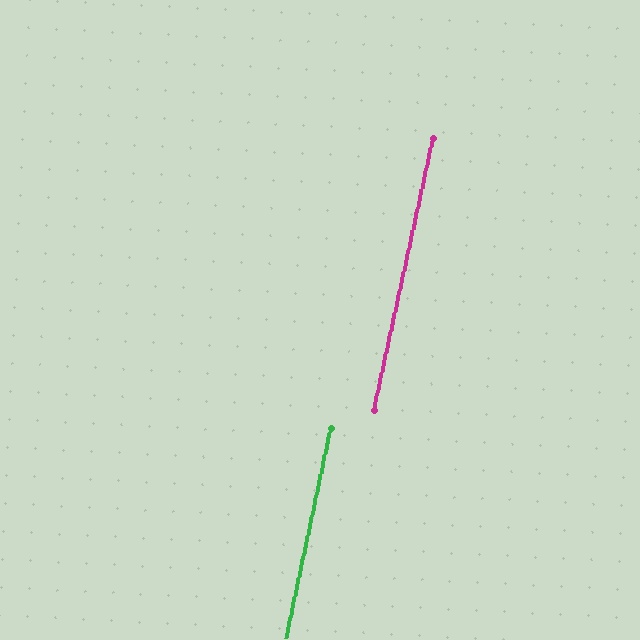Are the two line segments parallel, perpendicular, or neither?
Parallel — their directions differ by only 0.3°.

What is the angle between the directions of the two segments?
Approximately 0 degrees.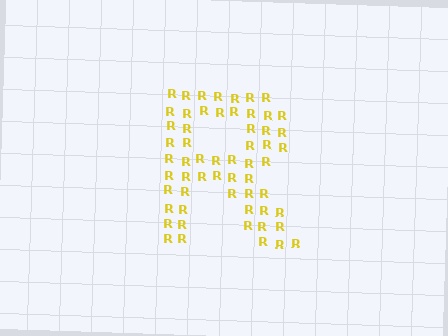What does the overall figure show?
The overall figure shows the letter R.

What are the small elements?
The small elements are letter R's.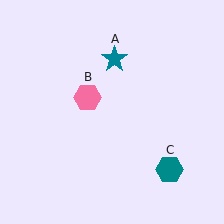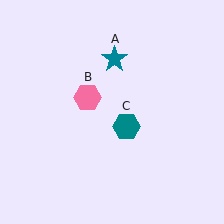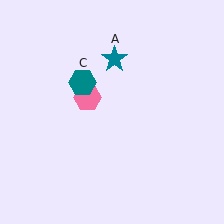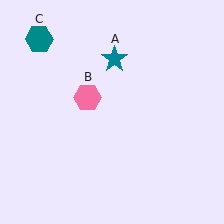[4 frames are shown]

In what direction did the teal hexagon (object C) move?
The teal hexagon (object C) moved up and to the left.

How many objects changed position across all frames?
1 object changed position: teal hexagon (object C).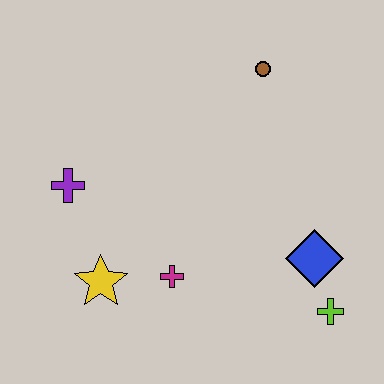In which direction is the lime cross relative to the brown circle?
The lime cross is below the brown circle.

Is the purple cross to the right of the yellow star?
No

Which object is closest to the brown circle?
The blue diamond is closest to the brown circle.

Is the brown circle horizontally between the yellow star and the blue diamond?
Yes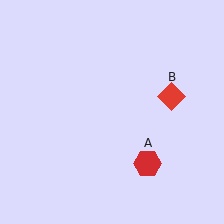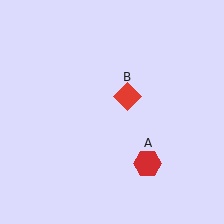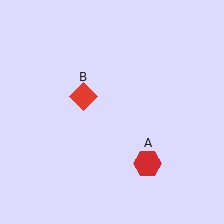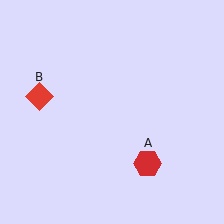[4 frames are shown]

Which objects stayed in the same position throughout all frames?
Red hexagon (object A) remained stationary.